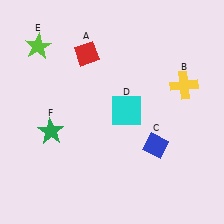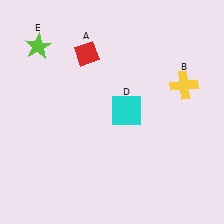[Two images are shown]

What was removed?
The green star (F), the blue diamond (C) were removed in Image 2.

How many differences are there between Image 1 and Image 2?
There are 2 differences between the two images.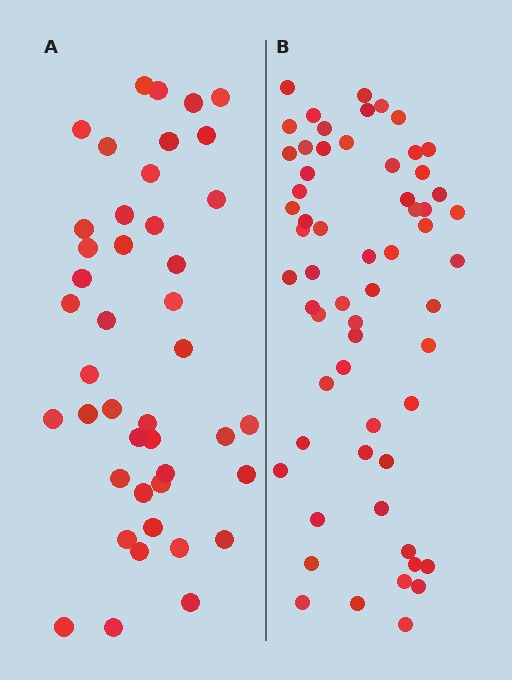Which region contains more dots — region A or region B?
Region B (the right region) has more dots.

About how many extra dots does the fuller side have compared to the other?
Region B has approximately 15 more dots than region A.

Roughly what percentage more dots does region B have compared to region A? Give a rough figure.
About 40% more.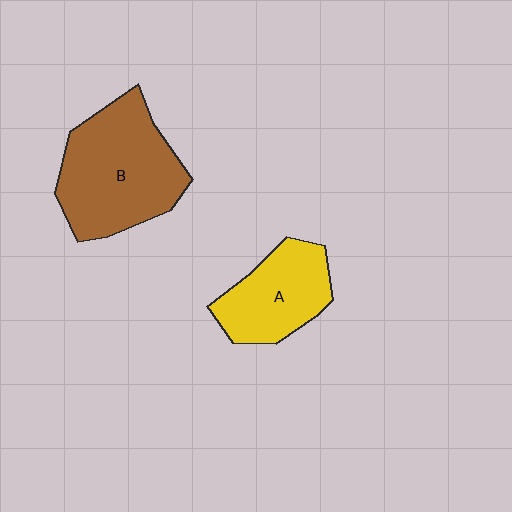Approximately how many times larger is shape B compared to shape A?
Approximately 1.6 times.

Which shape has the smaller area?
Shape A (yellow).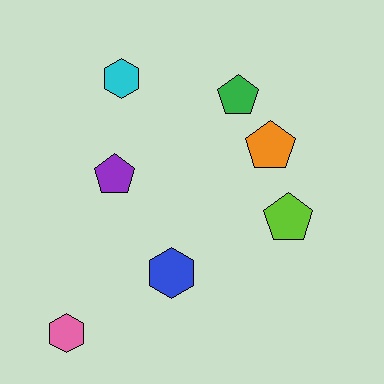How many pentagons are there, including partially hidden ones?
There are 4 pentagons.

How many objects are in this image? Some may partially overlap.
There are 7 objects.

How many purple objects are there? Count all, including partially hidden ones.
There is 1 purple object.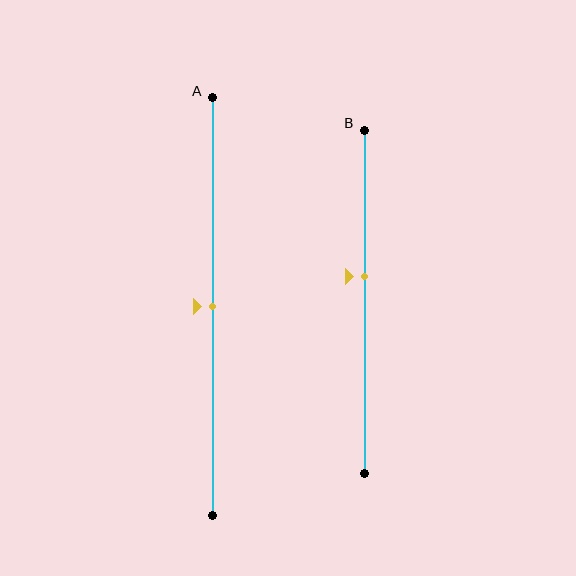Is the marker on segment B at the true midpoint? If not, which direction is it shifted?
No, the marker on segment B is shifted upward by about 7% of the segment length.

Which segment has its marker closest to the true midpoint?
Segment A has its marker closest to the true midpoint.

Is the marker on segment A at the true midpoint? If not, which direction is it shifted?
Yes, the marker on segment A is at the true midpoint.